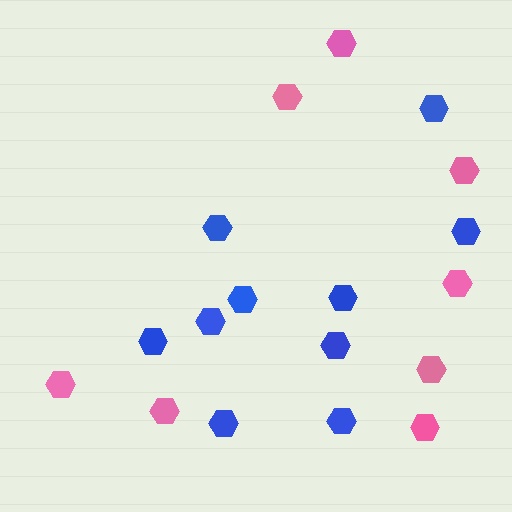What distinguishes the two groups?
There are 2 groups: one group of pink hexagons (8) and one group of blue hexagons (10).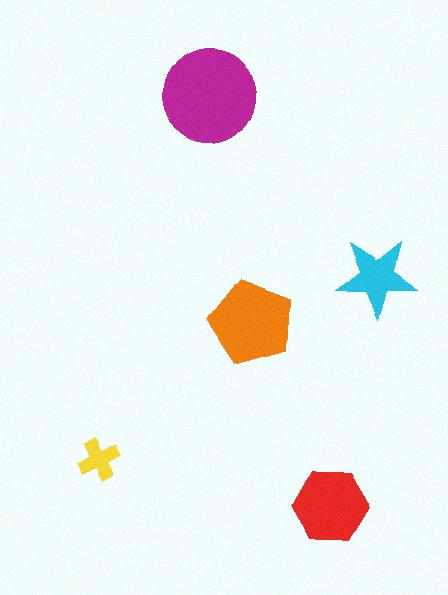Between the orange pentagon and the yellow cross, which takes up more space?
The orange pentagon.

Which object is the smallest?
The yellow cross.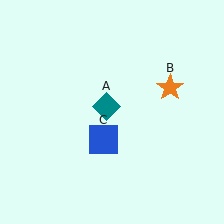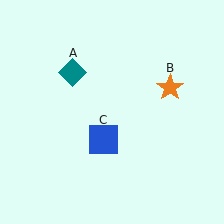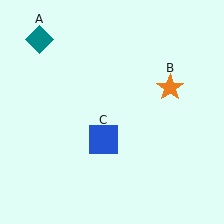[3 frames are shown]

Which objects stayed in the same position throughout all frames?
Orange star (object B) and blue square (object C) remained stationary.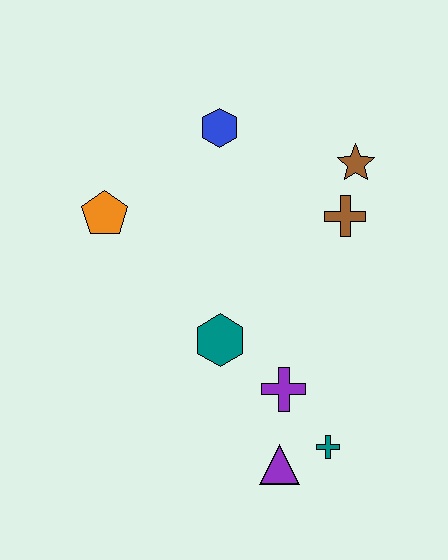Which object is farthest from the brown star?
The purple triangle is farthest from the brown star.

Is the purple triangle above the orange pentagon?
No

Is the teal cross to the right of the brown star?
No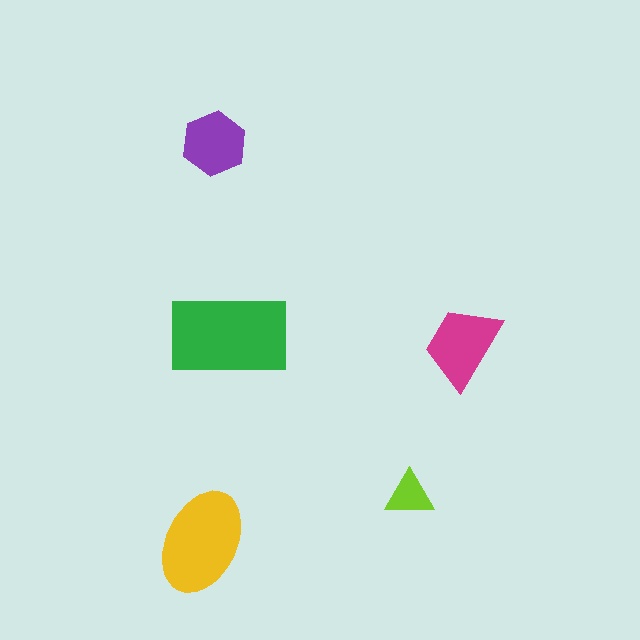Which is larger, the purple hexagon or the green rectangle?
The green rectangle.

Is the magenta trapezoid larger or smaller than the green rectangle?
Smaller.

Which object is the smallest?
The lime triangle.